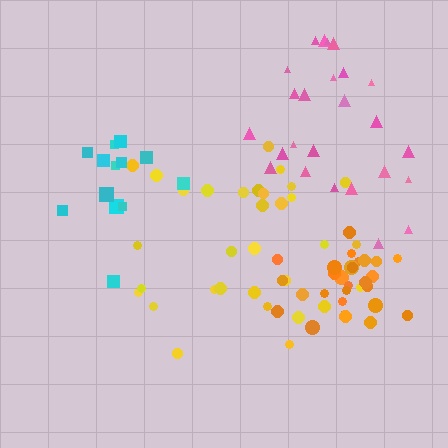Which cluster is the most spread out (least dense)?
Pink.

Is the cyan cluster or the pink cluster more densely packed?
Cyan.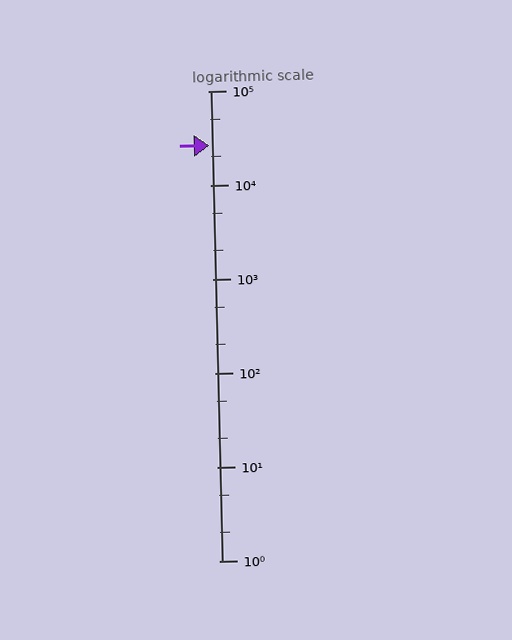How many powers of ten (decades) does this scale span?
The scale spans 5 decades, from 1 to 100000.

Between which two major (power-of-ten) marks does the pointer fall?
The pointer is between 10000 and 100000.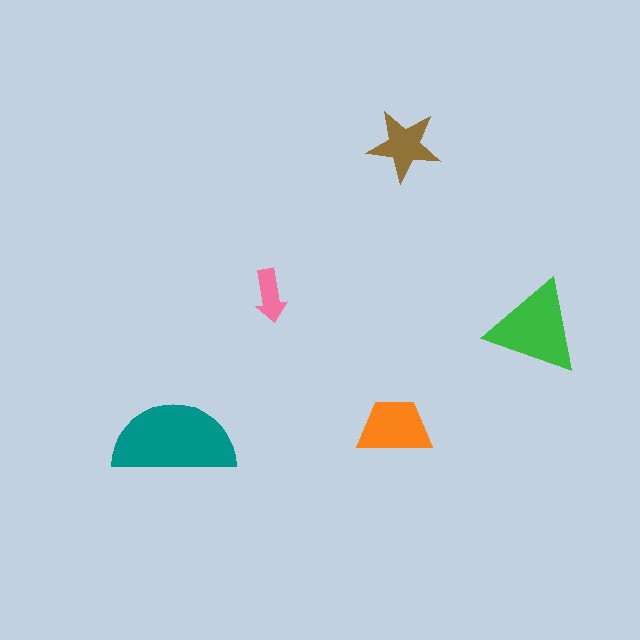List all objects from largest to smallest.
The teal semicircle, the green triangle, the orange trapezoid, the brown star, the pink arrow.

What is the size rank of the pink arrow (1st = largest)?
5th.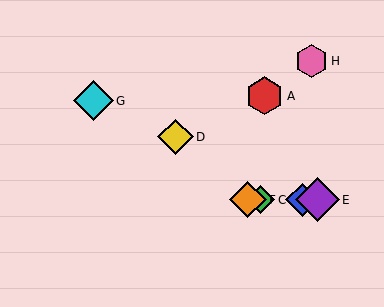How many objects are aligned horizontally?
4 objects (B, C, E, F) are aligned horizontally.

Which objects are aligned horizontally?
Objects B, C, E, F are aligned horizontally.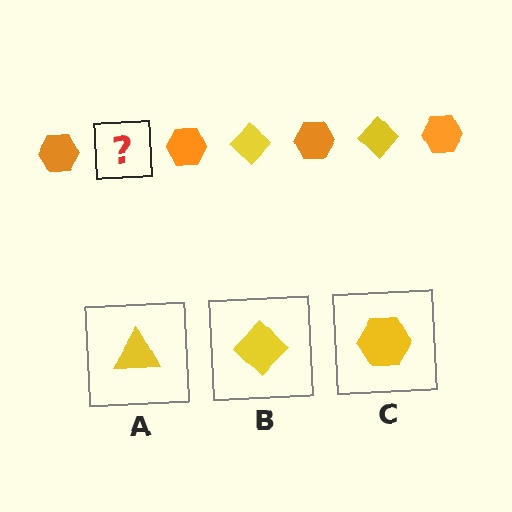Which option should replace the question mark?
Option B.